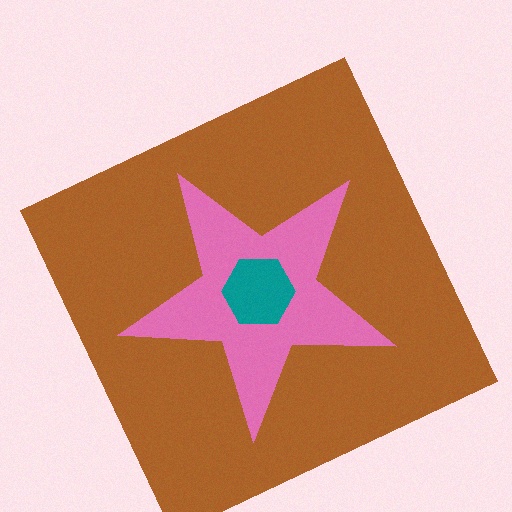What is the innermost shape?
The teal hexagon.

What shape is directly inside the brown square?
The pink star.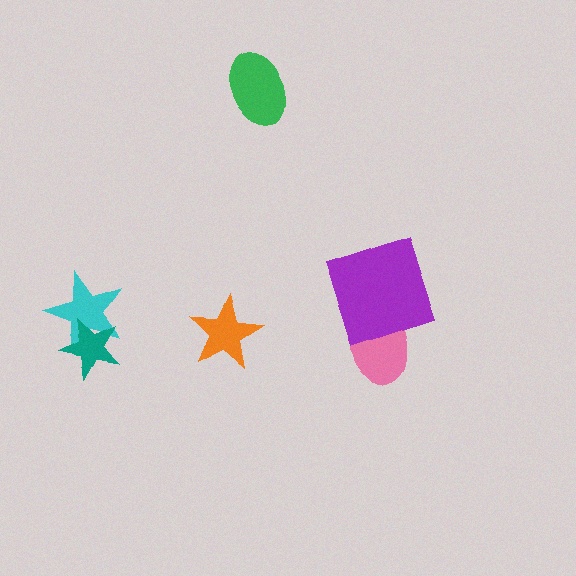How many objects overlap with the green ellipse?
0 objects overlap with the green ellipse.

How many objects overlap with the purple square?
1 object overlaps with the purple square.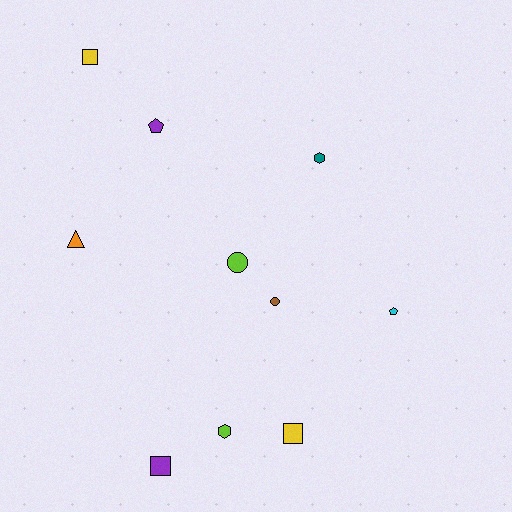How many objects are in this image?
There are 10 objects.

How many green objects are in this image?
There are no green objects.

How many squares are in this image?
There are 3 squares.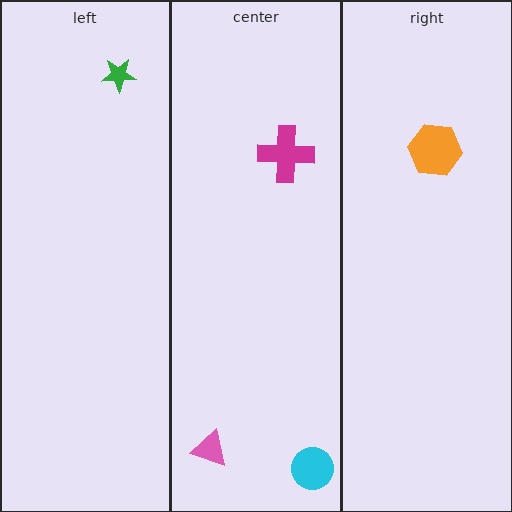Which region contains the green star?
The left region.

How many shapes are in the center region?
3.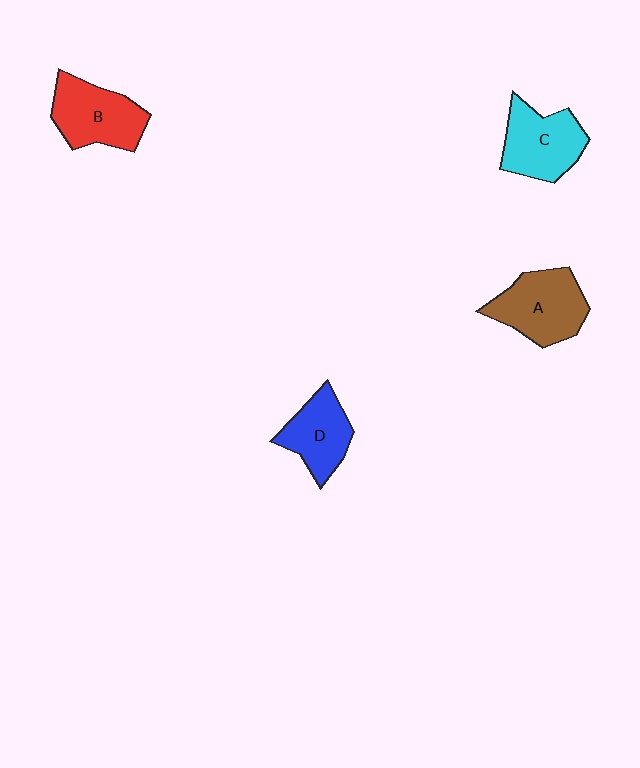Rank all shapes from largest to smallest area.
From largest to smallest: A (brown), B (red), C (cyan), D (blue).